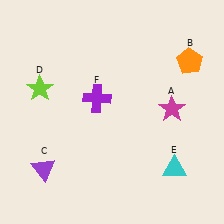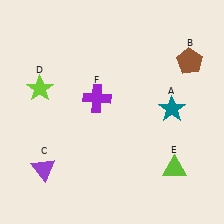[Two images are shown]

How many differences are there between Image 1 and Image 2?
There are 3 differences between the two images.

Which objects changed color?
A changed from magenta to teal. B changed from orange to brown. E changed from cyan to lime.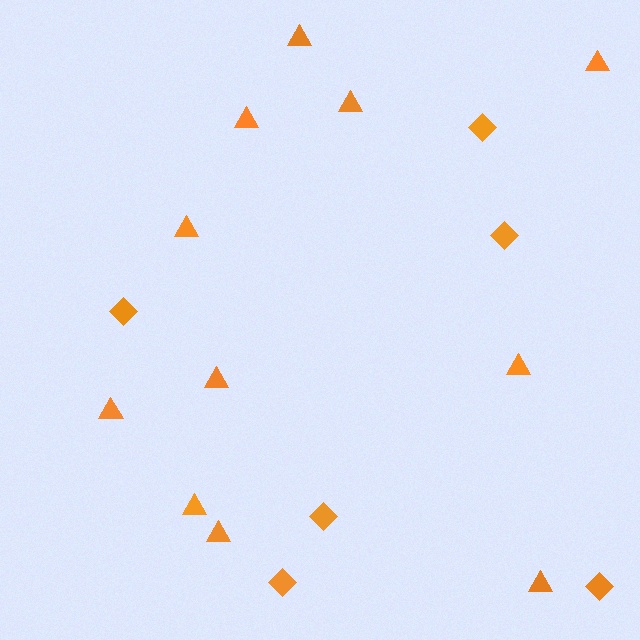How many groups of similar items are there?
There are 2 groups: one group of triangles (11) and one group of diamonds (6).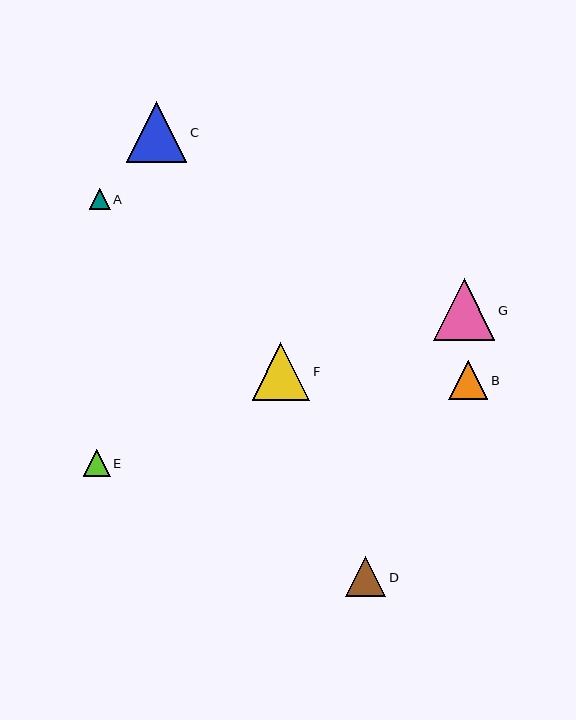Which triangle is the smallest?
Triangle A is the smallest with a size of approximately 21 pixels.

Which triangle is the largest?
Triangle G is the largest with a size of approximately 61 pixels.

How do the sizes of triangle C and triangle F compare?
Triangle C and triangle F are approximately the same size.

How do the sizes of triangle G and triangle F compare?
Triangle G and triangle F are approximately the same size.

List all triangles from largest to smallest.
From largest to smallest: G, C, F, D, B, E, A.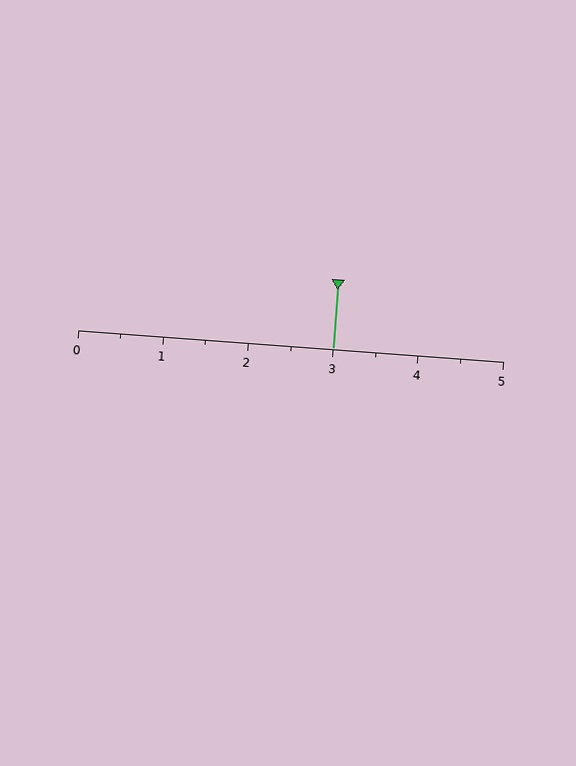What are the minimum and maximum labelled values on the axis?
The axis runs from 0 to 5.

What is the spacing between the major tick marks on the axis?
The major ticks are spaced 1 apart.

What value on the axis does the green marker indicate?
The marker indicates approximately 3.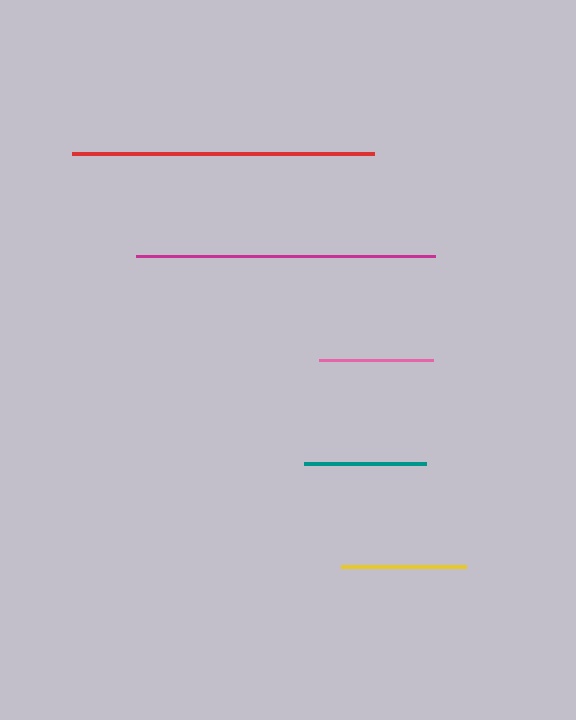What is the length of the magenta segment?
The magenta segment is approximately 299 pixels long.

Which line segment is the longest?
The red line is the longest at approximately 301 pixels.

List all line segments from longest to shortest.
From longest to shortest: red, magenta, yellow, teal, pink.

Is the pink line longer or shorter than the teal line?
The teal line is longer than the pink line.